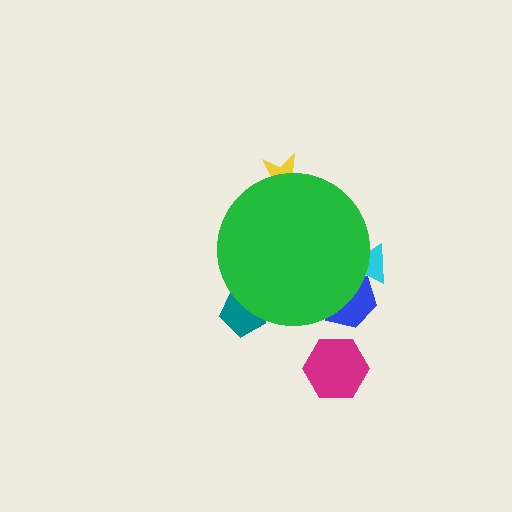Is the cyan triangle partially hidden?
Yes, the cyan triangle is partially hidden behind the green circle.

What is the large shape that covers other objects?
A green circle.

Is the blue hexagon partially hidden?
Yes, the blue hexagon is partially hidden behind the green circle.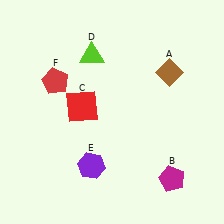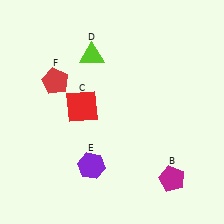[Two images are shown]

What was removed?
The brown diamond (A) was removed in Image 2.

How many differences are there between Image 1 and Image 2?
There is 1 difference between the two images.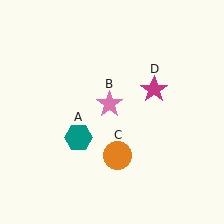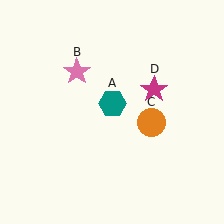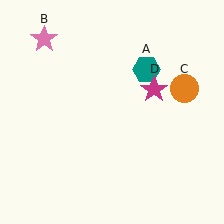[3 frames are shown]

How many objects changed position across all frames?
3 objects changed position: teal hexagon (object A), pink star (object B), orange circle (object C).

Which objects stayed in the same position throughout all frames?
Magenta star (object D) remained stationary.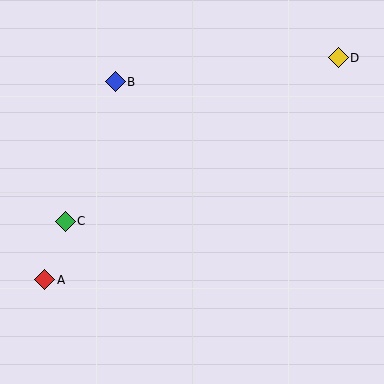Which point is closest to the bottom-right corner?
Point D is closest to the bottom-right corner.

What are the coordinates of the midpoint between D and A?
The midpoint between D and A is at (192, 169).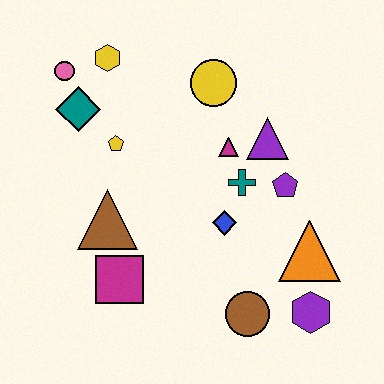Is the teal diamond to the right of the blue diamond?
No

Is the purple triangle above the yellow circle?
No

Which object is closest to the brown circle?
The purple hexagon is closest to the brown circle.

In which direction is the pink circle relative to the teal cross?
The pink circle is to the left of the teal cross.